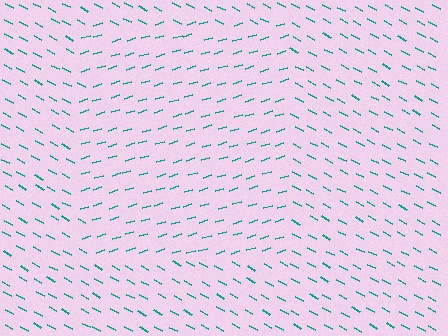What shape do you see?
I see a rectangle.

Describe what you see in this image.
The image is filled with small teal line segments. A rectangle region in the image has lines oriented differently from the surrounding lines, creating a visible texture boundary.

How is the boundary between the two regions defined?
The boundary is defined purely by a change in line orientation (approximately 45 degrees difference). All lines are the same color and thickness.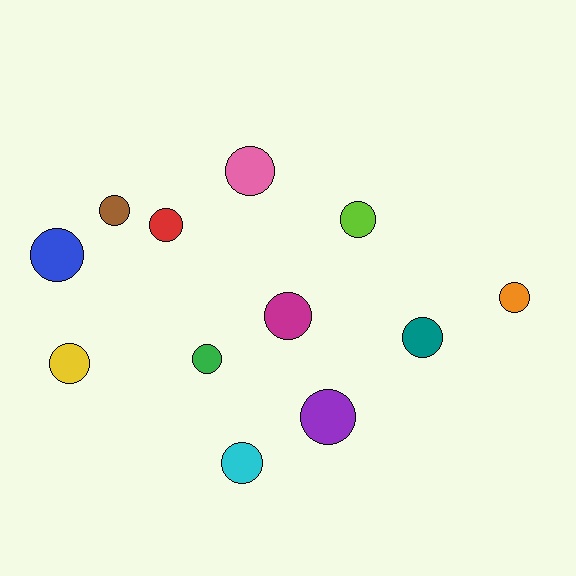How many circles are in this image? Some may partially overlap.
There are 12 circles.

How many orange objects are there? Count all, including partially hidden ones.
There is 1 orange object.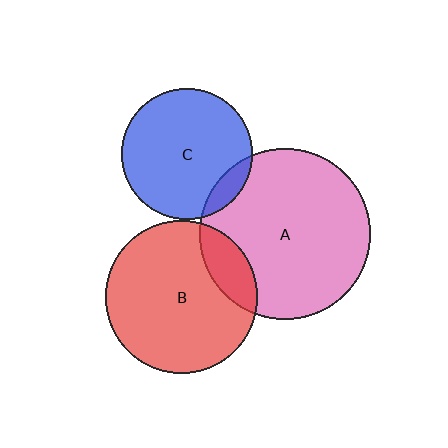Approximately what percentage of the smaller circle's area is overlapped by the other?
Approximately 10%.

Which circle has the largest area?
Circle A (pink).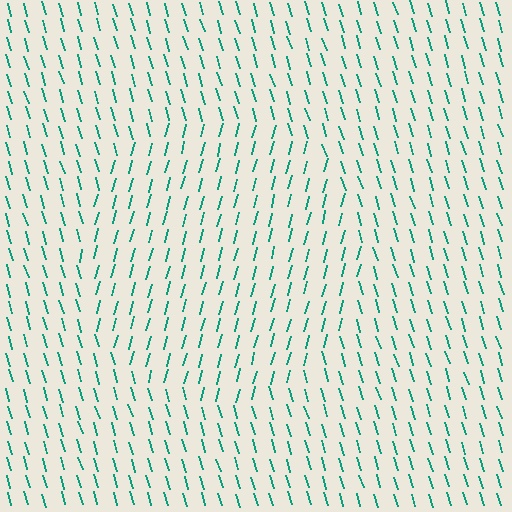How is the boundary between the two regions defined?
The boundary is defined purely by a change in line orientation (approximately 32 degrees difference). All lines are the same color and thickness.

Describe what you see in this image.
The image is filled with small teal line segments. A circle region in the image has lines oriented differently from the surrounding lines, creating a visible texture boundary.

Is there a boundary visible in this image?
Yes, there is a texture boundary formed by a change in line orientation.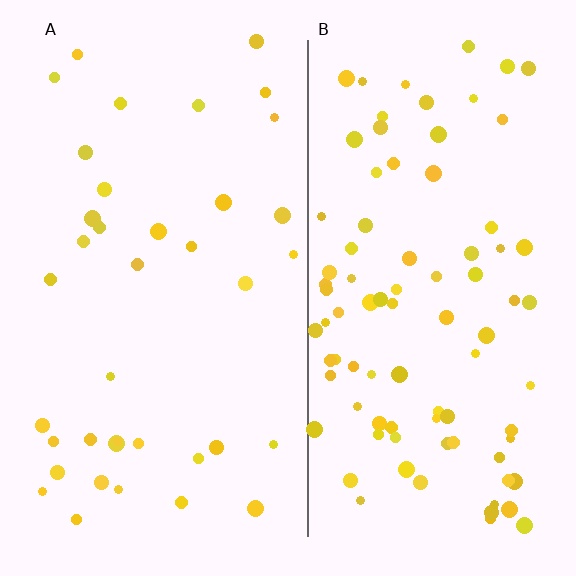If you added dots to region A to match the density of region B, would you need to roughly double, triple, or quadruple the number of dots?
Approximately double.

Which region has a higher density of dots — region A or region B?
B (the right).